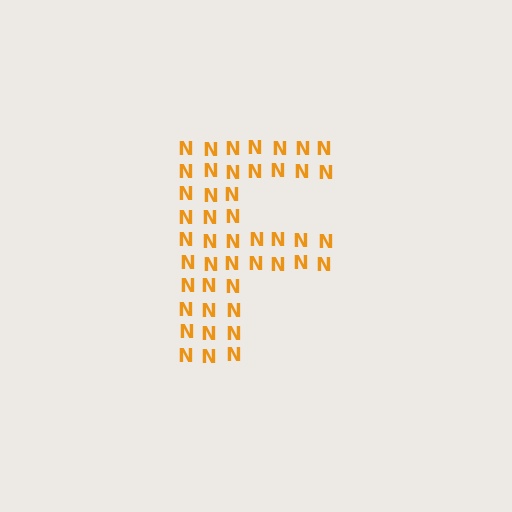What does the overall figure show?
The overall figure shows the letter F.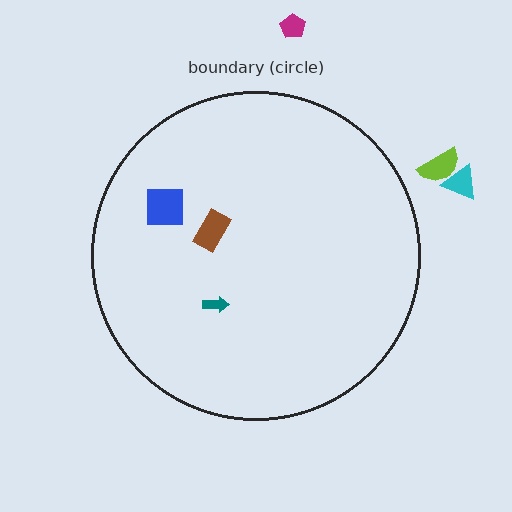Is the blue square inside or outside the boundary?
Inside.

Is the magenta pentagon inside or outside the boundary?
Outside.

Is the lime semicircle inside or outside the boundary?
Outside.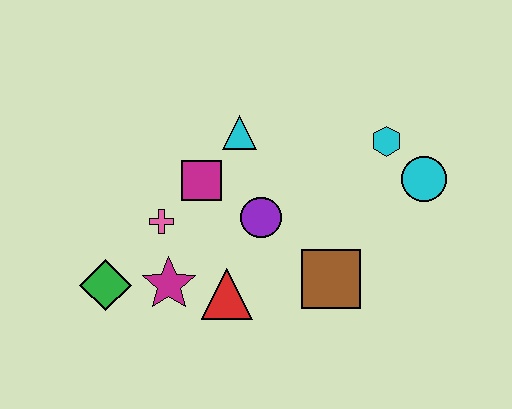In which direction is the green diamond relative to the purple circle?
The green diamond is to the left of the purple circle.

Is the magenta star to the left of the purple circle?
Yes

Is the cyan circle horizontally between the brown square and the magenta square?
No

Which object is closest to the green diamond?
The magenta star is closest to the green diamond.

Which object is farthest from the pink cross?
The cyan circle is farthest from the pink cross.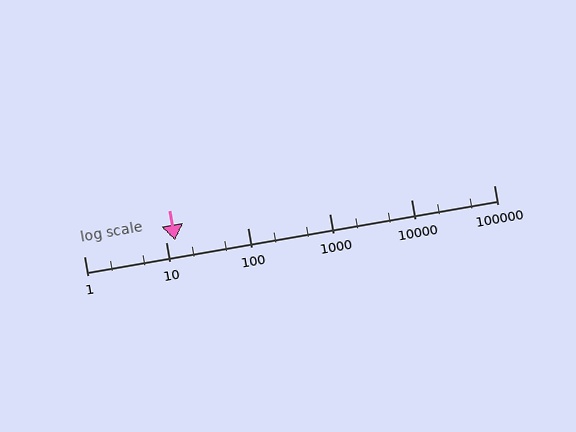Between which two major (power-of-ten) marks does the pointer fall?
The pointer is between 10 and 100.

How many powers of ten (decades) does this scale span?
The scale spans 5 decades, from 1 to 100000.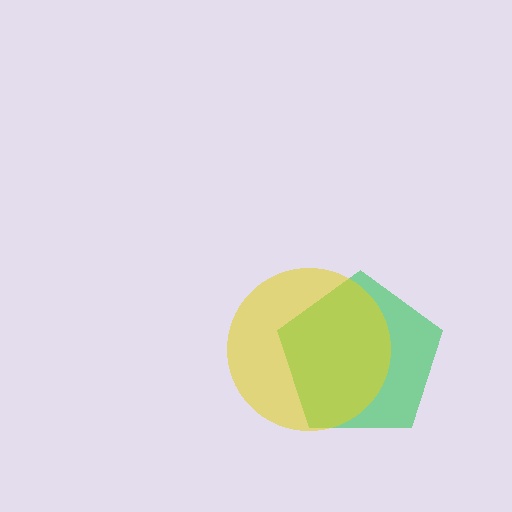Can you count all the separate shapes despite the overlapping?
Yes, there are 2 separate shapes.